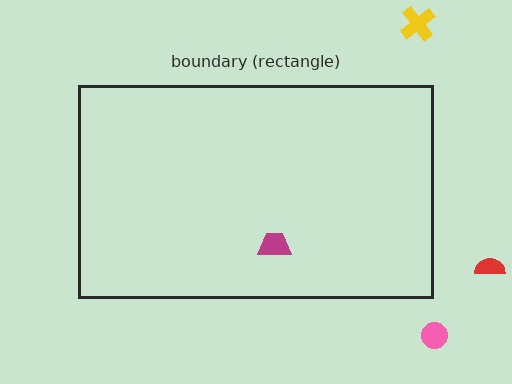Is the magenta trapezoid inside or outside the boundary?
Inside.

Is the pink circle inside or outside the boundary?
Outside.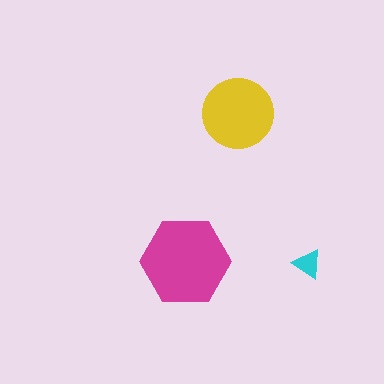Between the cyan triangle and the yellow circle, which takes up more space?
The yellow circle.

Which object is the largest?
The magenta hexagon.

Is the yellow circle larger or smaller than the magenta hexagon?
Smaller.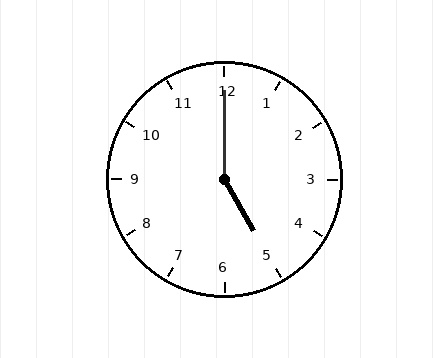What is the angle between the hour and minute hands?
Approximately 150 degrees.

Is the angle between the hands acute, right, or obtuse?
It is obtuse.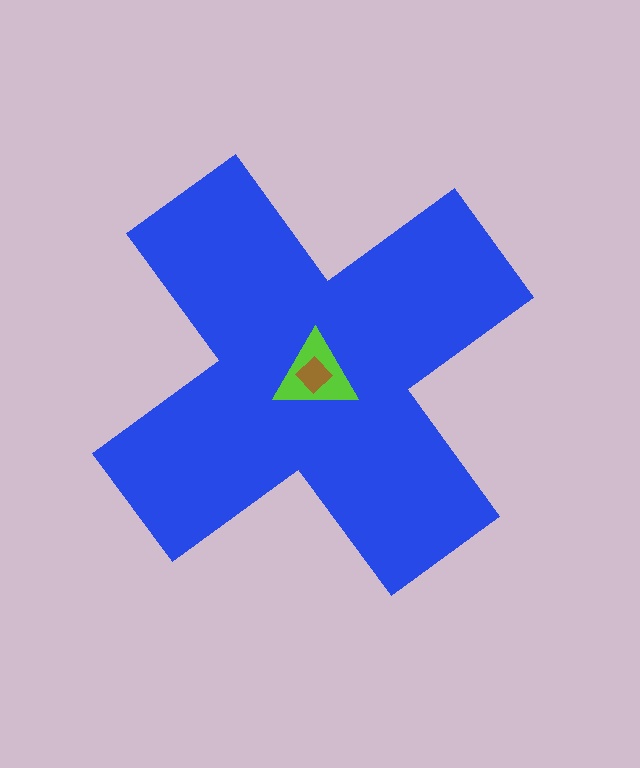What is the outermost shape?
The blue cross.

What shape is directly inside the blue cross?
The lime triangle.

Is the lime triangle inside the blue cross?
Yes.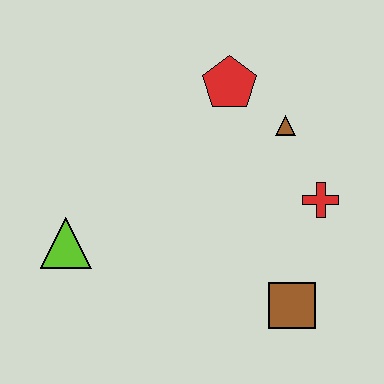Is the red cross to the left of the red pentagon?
No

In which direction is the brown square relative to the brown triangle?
The brown square is below the brown triangle.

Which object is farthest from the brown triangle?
The lime triangle is farthest from the brown triangle.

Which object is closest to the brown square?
The red cross is closest to the brown square.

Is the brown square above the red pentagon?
No